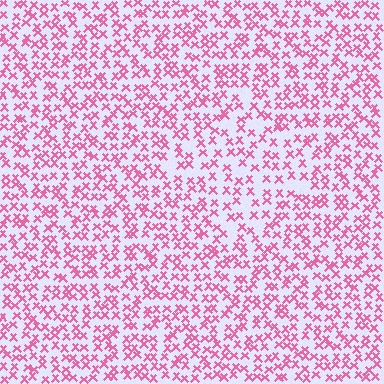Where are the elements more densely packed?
The elements are more densely packed outside the diamond boundary.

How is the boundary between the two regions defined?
The boundary is defined by a change in element density (approximately 1.5x ratio). All elements are the same color, size, and shape.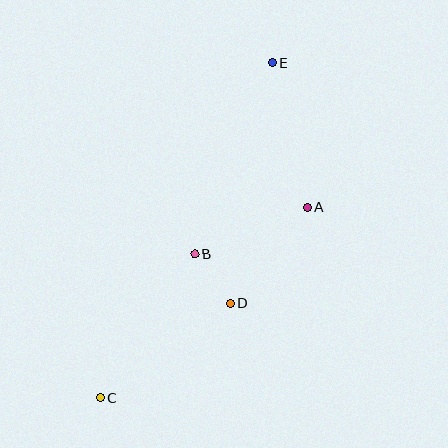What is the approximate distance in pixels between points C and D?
The distance between C and D is approximately 161 pixels.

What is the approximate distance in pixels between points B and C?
The distance between B and C is approximately 172 pixels.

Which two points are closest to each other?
Points B and D are closest to each other.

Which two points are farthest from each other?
Points C and E are farthest from each other.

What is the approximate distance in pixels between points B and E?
The distance between B and E is approximately 207 pixels.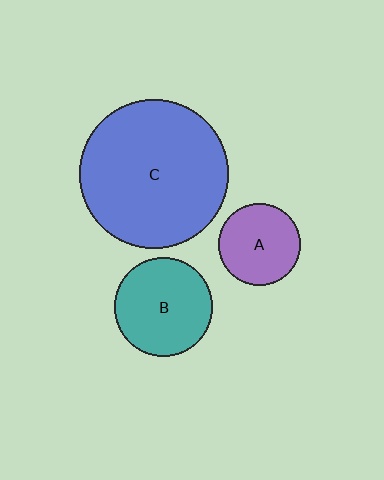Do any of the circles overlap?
No, none of the circles overlap.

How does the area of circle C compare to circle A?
Approximately 3.3 times.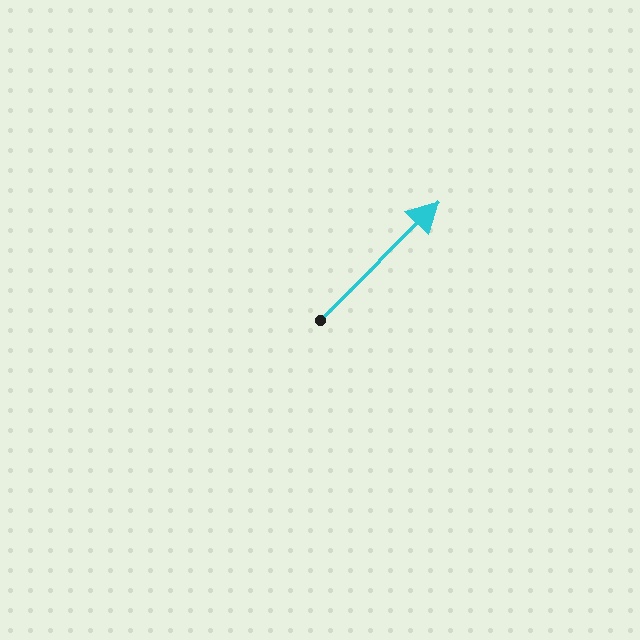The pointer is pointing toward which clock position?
Roughly 1 o'clock.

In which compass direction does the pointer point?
Northeast.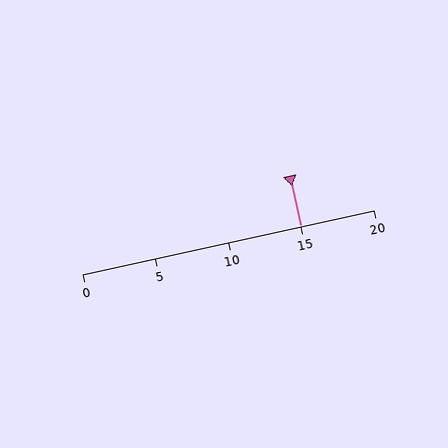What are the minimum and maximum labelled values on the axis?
The axis runs from 0 to 20.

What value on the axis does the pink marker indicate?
The marker indicates approximately 15.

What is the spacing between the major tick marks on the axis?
The major ticks are spaced 5 apart.